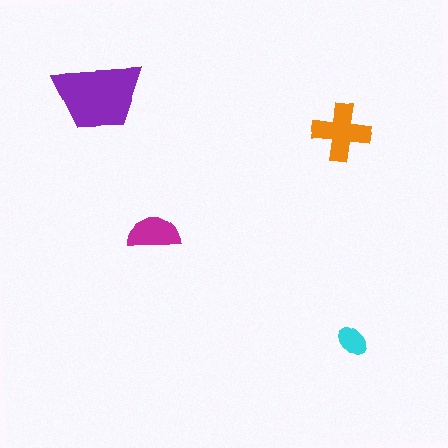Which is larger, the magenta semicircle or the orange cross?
The orange cross.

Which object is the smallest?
The cyan ellipse.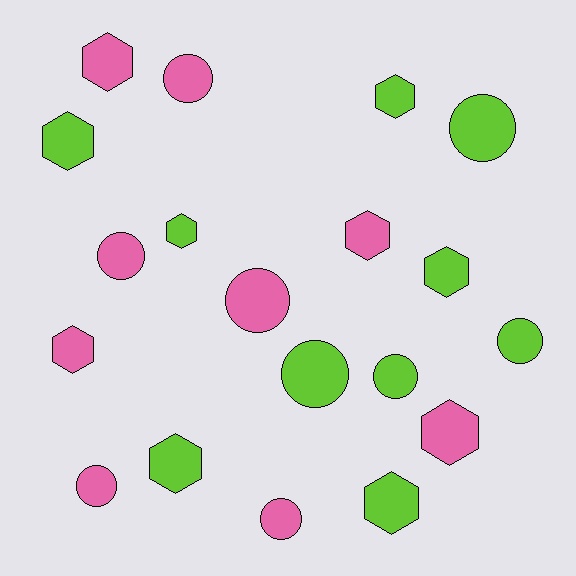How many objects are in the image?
There are 19 objects.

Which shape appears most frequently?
Hexagon, with 10 objects.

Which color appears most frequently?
Lime, with 10 objects.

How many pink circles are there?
There are 5 pink circles.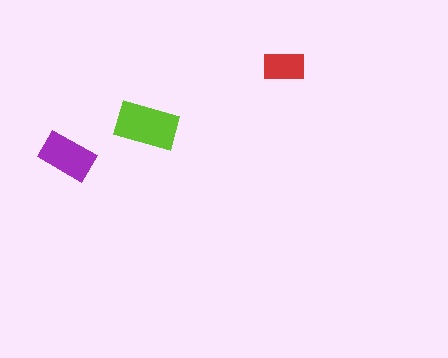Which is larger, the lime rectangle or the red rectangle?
The lime one.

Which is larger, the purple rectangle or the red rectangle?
The purple one.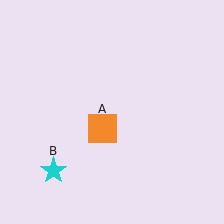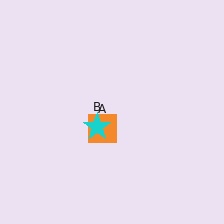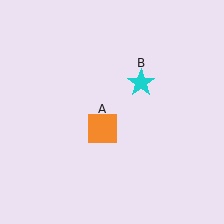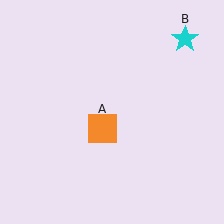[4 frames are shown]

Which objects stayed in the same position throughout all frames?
Orange square (object A) remained stationary.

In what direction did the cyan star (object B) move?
The cyan star (object B) moved up and to the right.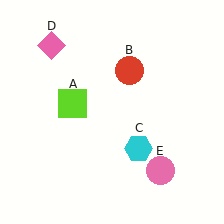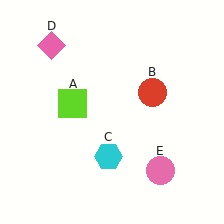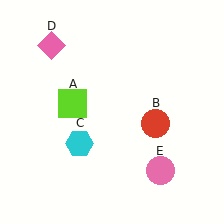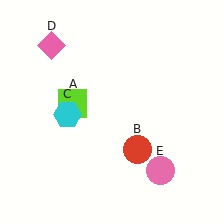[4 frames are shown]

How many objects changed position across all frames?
2 objects changed position: red circle (object B), cyan hexagon (object C).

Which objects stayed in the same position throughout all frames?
Lime square (object A) and pink diamond (object D) and pink circle (object E) remained stationary.